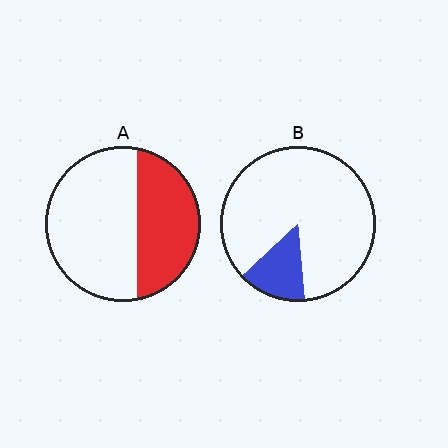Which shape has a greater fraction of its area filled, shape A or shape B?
Shape A.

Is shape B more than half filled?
No.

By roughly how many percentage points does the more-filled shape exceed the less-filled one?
By roughly 25 percentage points (A over B).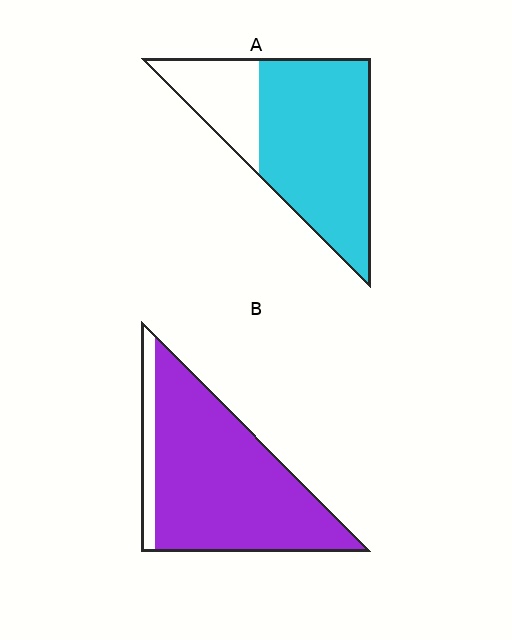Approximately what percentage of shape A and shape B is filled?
A is approximately 75% and B is approximately 90%.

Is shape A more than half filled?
Yes.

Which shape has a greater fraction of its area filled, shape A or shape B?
Shape B.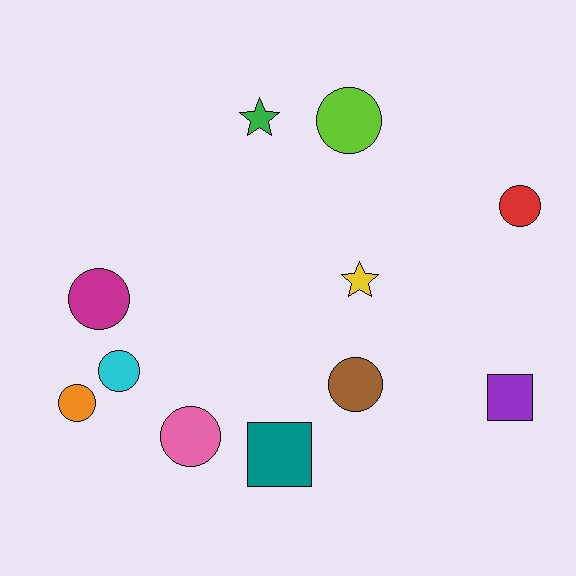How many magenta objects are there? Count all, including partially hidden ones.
There is 1 magenta object.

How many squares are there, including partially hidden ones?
There are 2 squares.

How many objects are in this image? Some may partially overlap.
There are 11 objects.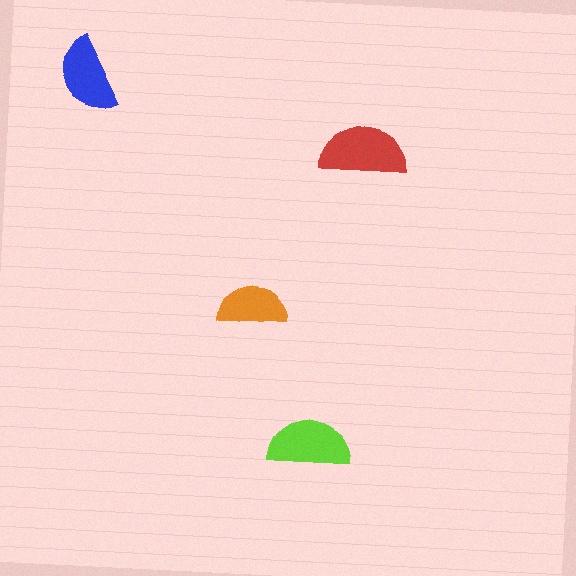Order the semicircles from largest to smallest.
the red one, the lime one, the blue one, the orange one.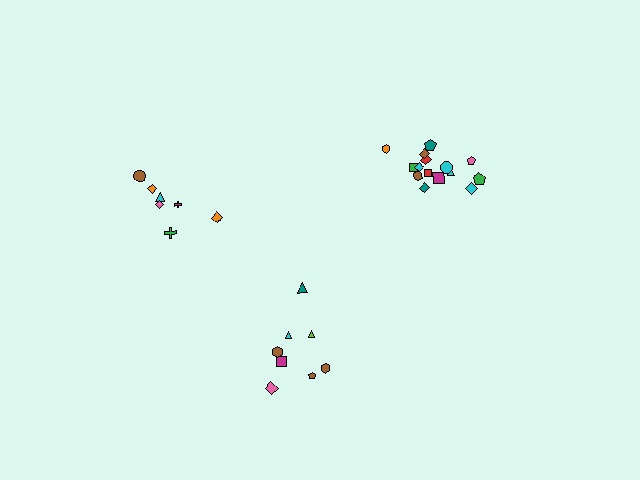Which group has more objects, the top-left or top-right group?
The top-right group.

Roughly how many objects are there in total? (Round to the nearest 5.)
Roughly 30 objects in total.